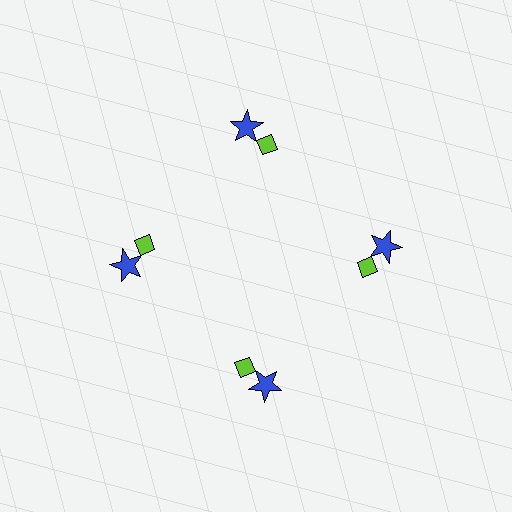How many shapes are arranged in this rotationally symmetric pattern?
There are 8 shapes, arranged in 4 groups of 2.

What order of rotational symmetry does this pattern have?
This pattern has 4-fold rotational symmetry.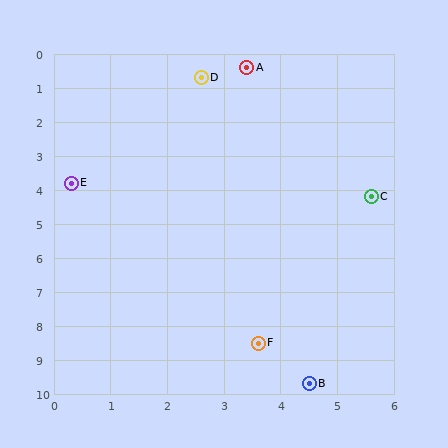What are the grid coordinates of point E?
Point E is at approximately (0.3, 3.8).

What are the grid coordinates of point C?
Point C is at approximately (5.6, 4.2).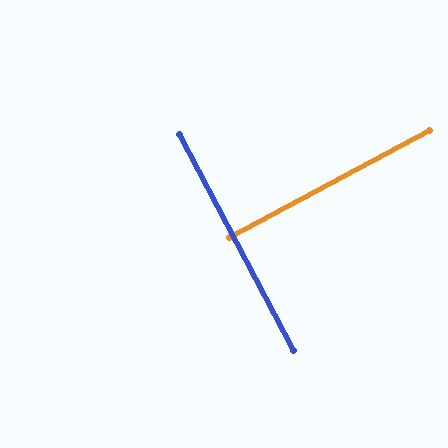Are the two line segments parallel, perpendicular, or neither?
Perpendicular — they meet at approximately 90°.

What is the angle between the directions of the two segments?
Approximately 90 degrees.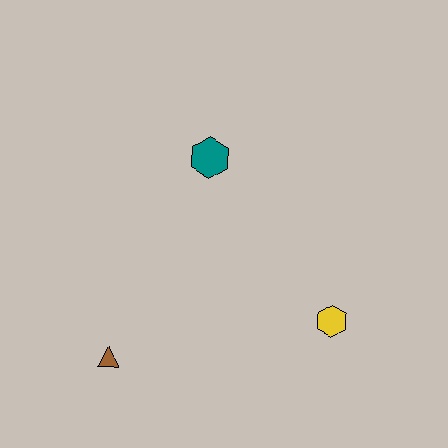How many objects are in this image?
There are 3 objects.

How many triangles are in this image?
There is 1 triangle.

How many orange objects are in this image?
There are no orange objects.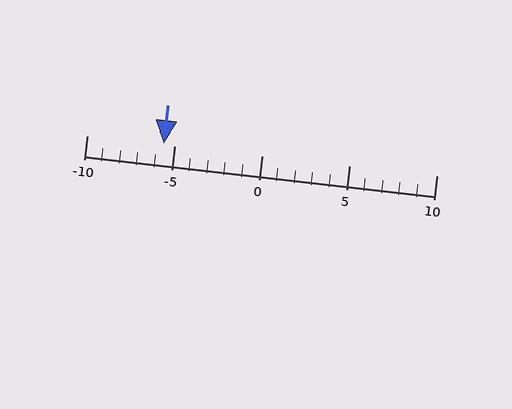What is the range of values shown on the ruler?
The ruler shows values from -10 to 10.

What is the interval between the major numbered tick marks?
The major tick marks are spaced 5 units apart.